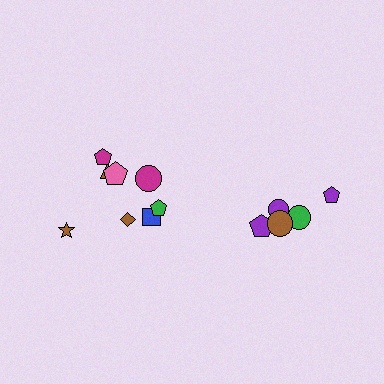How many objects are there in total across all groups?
There are 13 objects.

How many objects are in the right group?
There are 5 objects.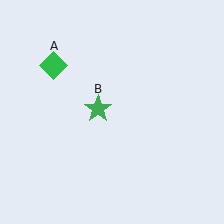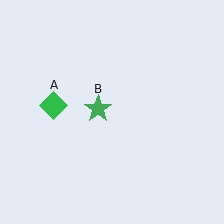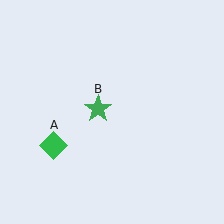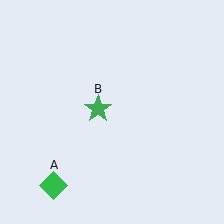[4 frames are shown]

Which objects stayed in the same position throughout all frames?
Green star (object B) remained stationary.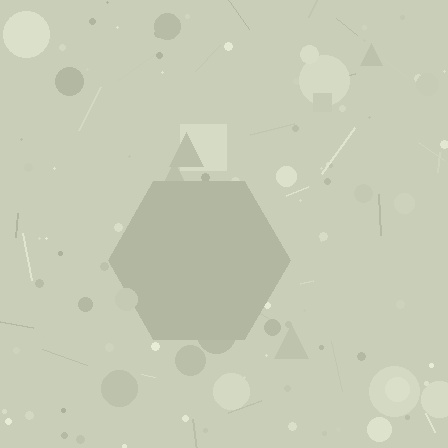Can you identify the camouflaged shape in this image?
The camouflaged shape is a hexagon.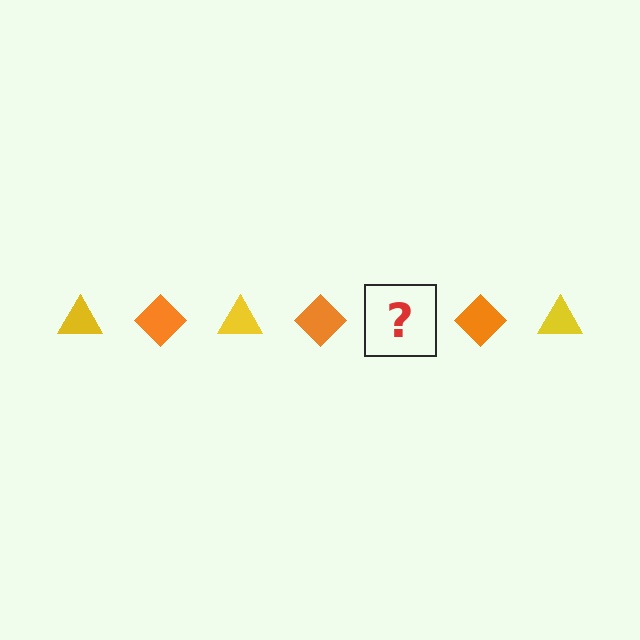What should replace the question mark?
The question mark should be replaced with a yellow triangle.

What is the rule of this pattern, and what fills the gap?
The rule is that the pattern alternates between yellow triangle and orange diamond. The gap should be filled with a yellow triangle.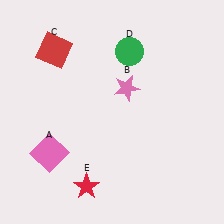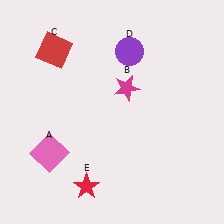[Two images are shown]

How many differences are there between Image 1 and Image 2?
There are 2 differences between the two images.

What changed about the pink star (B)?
In Image 1, B is pink. In Image 2, it changed to magenta.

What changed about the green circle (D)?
In Image 1, D is green. In Image 2, it changed to purple.